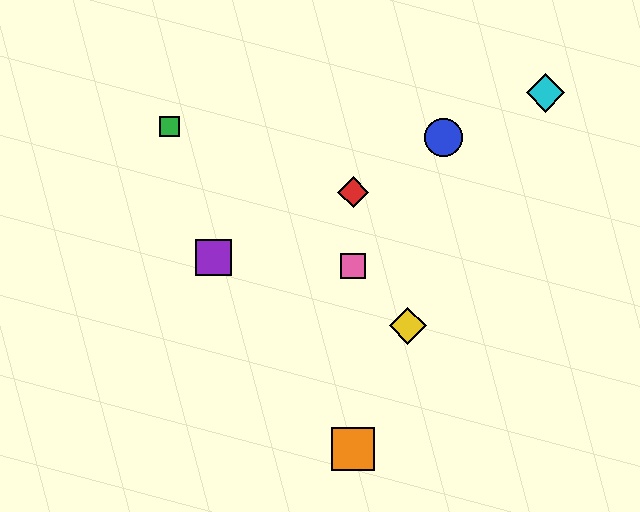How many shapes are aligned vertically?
3 shapes (the red diamond, the orange square, the pink square) are aligned vertically.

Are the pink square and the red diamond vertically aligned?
Yes, both are at x≈353.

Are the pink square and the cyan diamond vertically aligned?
No, the pink square is at x≈353 and the cyan diamond is at x≈545.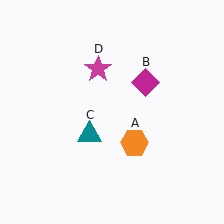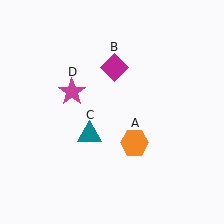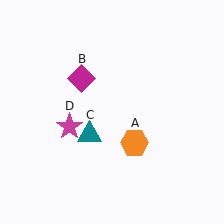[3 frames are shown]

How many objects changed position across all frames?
2 objects changed position: magenta diamond (object B), magenta star (object D).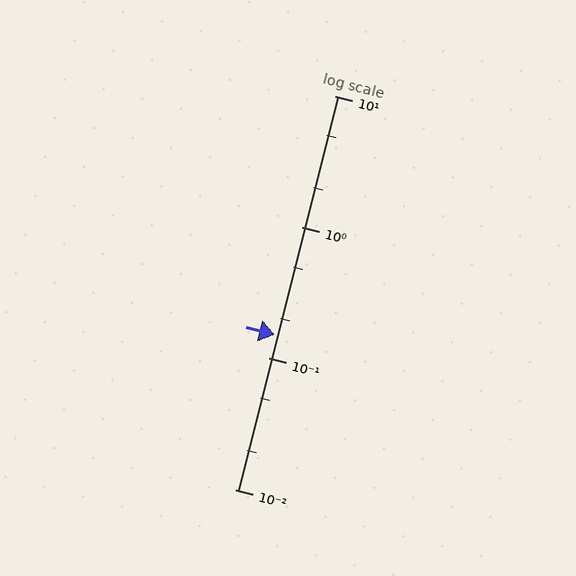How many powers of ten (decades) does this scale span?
The scale spans 3 decades, from 0.01 to 10.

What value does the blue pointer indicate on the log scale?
The pointer indicates approximately 0.15.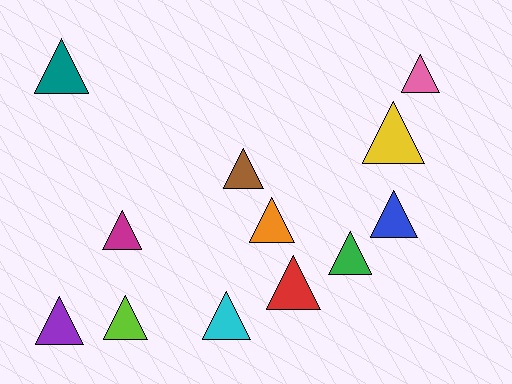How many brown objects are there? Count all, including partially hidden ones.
There is 1 brown object.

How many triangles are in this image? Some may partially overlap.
There are 12 triangles.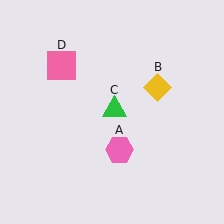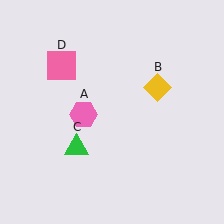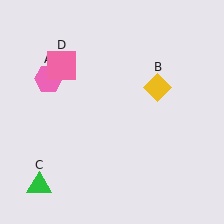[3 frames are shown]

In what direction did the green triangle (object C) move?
The green triangle (object C) moved down and to the left.